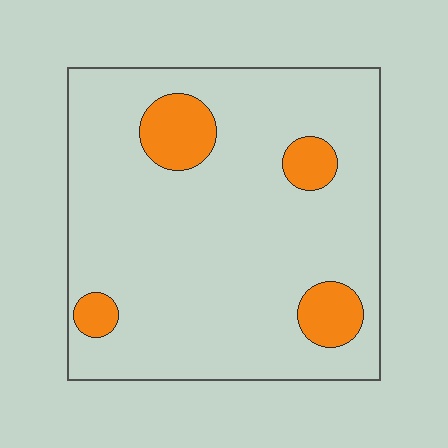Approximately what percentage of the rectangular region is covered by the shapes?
Approximately 15%.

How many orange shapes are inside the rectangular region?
4.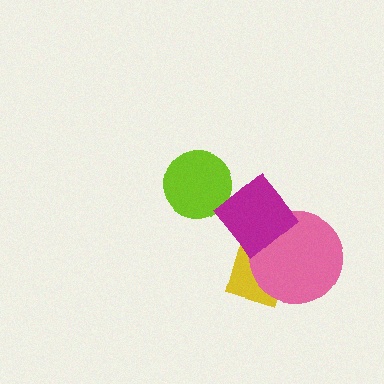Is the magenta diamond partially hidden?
No, no other shape covers it.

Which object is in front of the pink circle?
The magenta diamond is in front of the pink circle.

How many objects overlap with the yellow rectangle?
2 objects overlap with the yellow rectangle.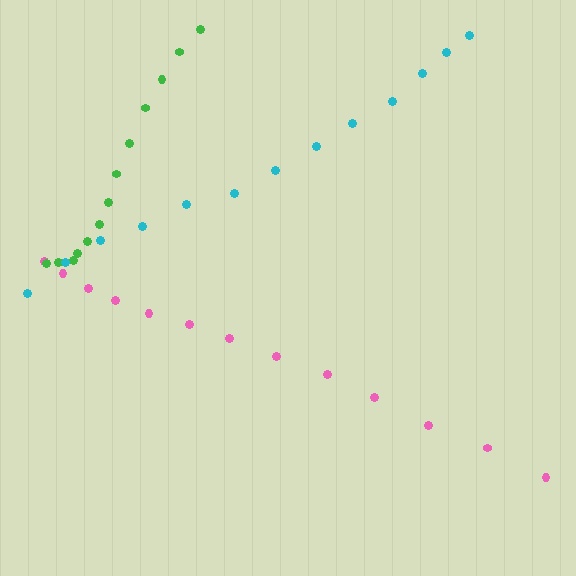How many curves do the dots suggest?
There are 3 distinct paths.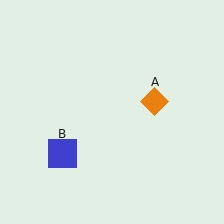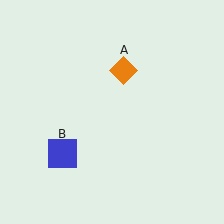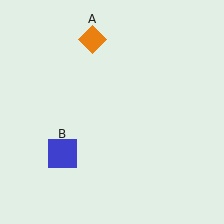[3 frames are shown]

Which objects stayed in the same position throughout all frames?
Blue square (object B) remained stationary.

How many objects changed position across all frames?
1 object changed position: orange diamond (object A).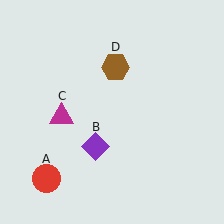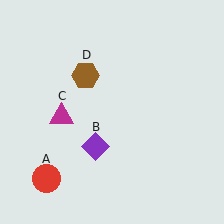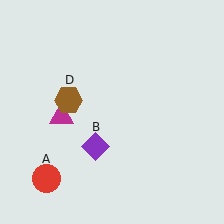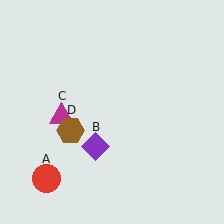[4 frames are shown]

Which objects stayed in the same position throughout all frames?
Red circle (object A) and purple diamond (object B) and magenta triangle (object C) remained stationary.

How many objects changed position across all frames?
1 object changed position: brown hexagon (object D).